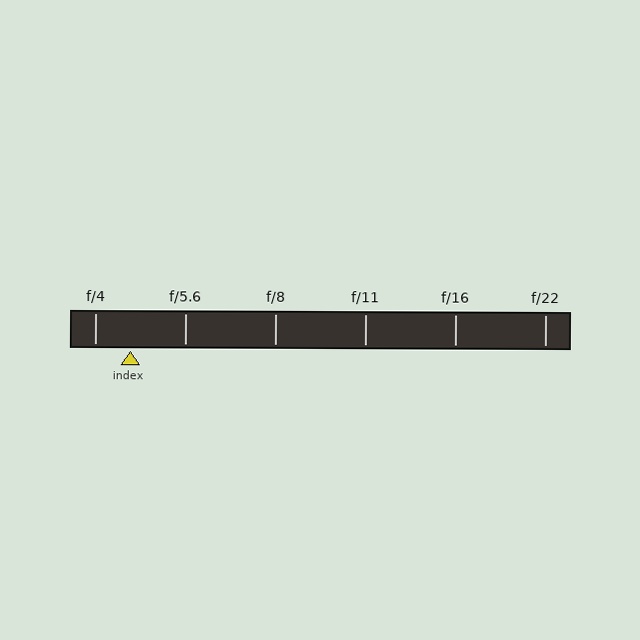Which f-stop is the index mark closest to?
The index mark is closest to f/4.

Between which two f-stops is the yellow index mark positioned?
The index mark is between f/4 and f/5.6.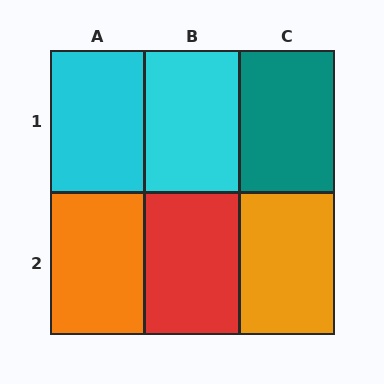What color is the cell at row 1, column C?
Teal.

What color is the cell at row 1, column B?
Cyan.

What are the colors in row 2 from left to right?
Orange, red, orange.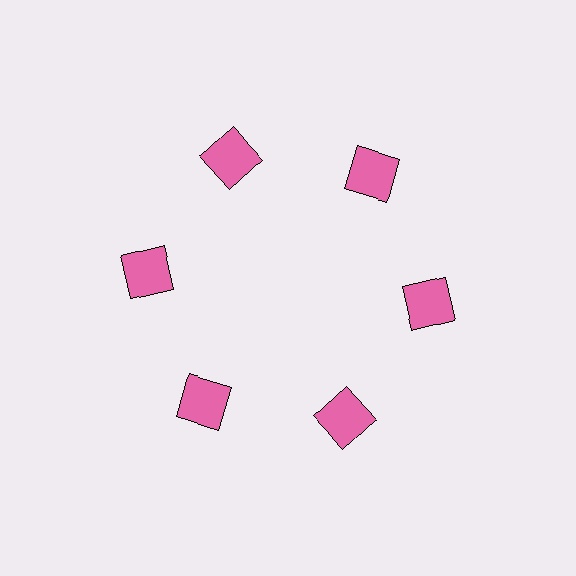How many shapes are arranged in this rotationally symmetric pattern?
There are 6 shapes, arranged in 6 groups of 1.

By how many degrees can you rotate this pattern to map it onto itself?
The pattern maps onto itself every 60 degrees of rotation.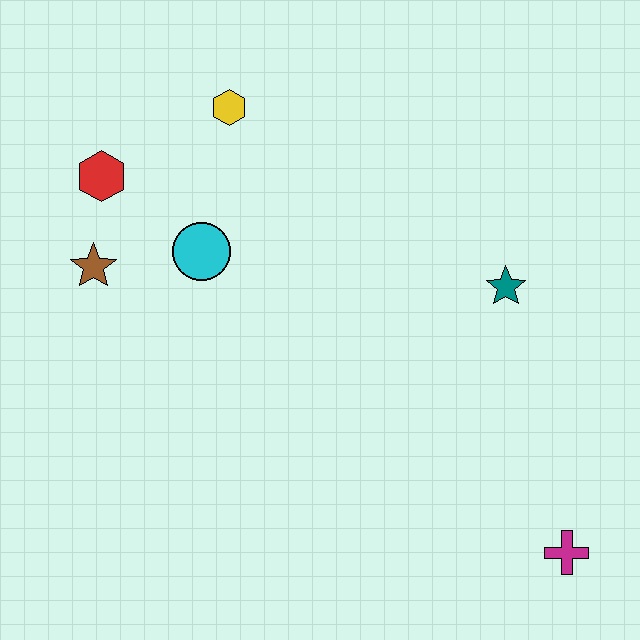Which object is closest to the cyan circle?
The brown star is closest to the cyan circle.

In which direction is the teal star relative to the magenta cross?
The teal star is above the magenta cross.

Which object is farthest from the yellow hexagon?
The magenta cross is farthest from the yellow hexagon.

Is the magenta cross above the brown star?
No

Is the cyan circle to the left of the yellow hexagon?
Yes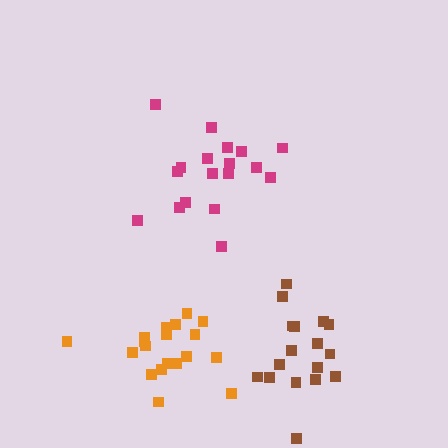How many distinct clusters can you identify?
There are 3 distinct clusters.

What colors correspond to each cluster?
The clusters are colored: magenta, brown, orange.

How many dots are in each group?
Group 1: 18 dots, Group 2: 17 dots, Group 3: 19 dots (54 total).